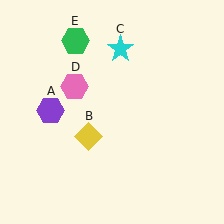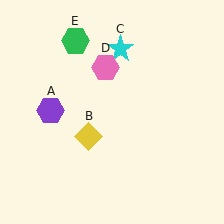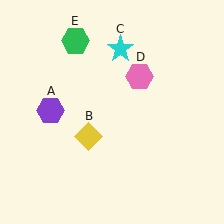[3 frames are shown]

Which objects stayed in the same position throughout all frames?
Purple hexagon (object A) and yellow diamond (object B) and cyan star (object C) and green hexagon (object E) remained stationary.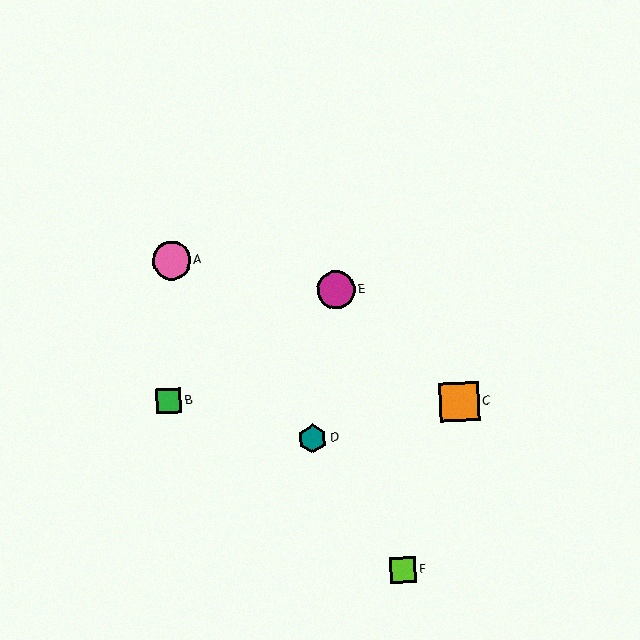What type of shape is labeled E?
Shape E is a magenta circle.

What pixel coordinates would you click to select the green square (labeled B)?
Click at (169, 401) to select the green square B.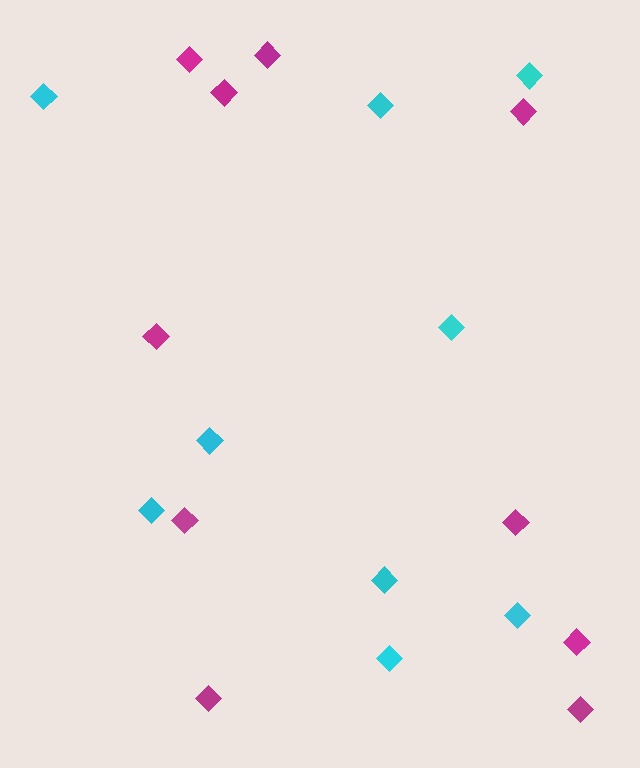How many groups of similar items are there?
There are 2 groups: one group of cyan diamonds (9) and one group of magenta diamonds (10).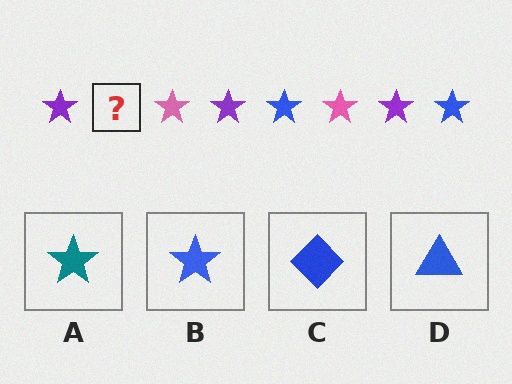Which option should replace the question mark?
Option B.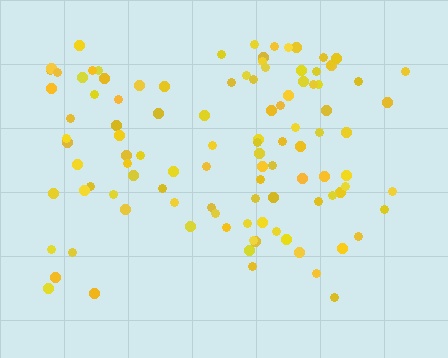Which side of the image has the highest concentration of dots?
The top.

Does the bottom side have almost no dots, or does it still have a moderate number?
Still a moderate number, just noticeably fewer than the top.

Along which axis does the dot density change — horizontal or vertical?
Vertical.